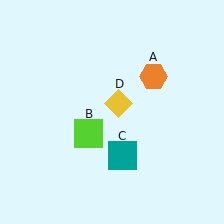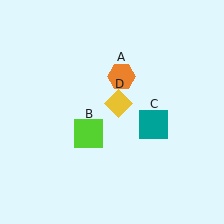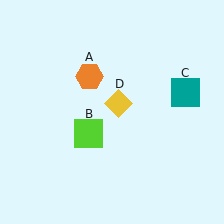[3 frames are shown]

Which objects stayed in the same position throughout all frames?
Lime square (object B) and yellow diamond (object D) remained stationary.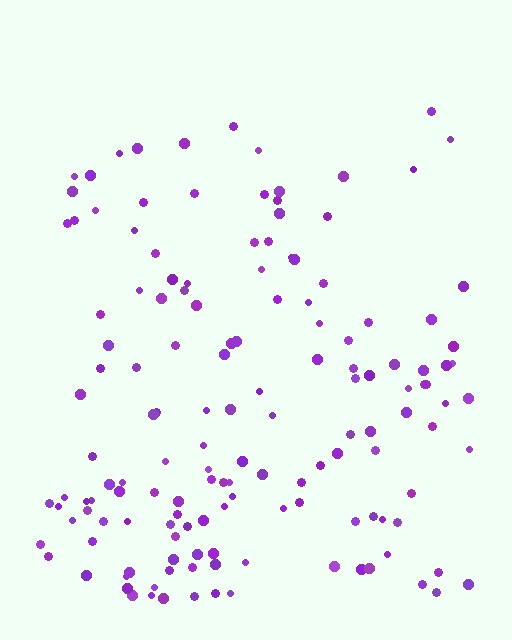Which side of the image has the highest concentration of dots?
The bottom.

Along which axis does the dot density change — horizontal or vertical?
Vertical.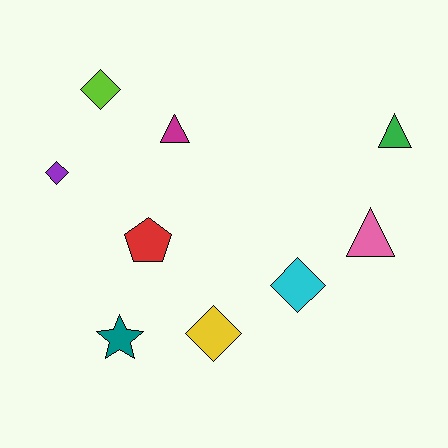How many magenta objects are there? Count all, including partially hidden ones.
There is 1 magenta object.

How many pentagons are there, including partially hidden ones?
There is 1 pentagon.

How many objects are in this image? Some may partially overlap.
There are 9 objects.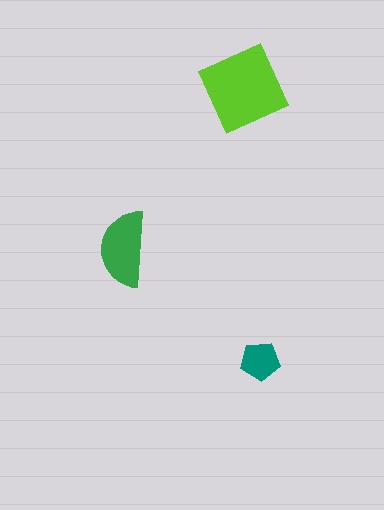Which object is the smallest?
The teal pentagon.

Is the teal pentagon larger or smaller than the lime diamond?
Smaller.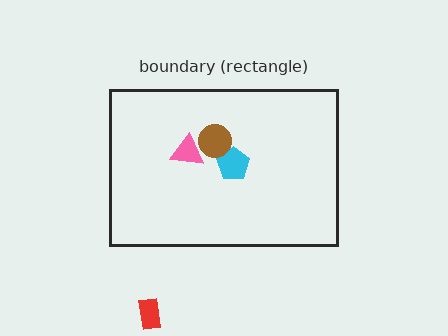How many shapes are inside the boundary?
3 inside, 1 outside.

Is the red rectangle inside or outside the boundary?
Outside.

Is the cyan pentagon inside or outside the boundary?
Inside.